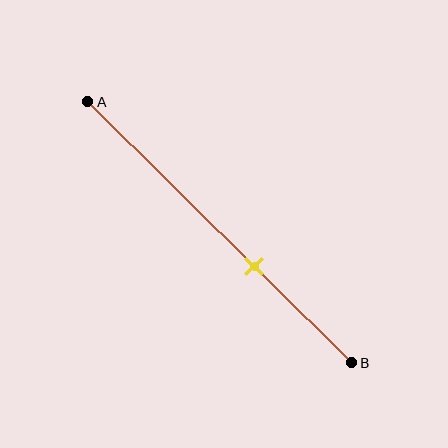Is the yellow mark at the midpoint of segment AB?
No, the mark is at about 65% from A, not at the 50% midpoint.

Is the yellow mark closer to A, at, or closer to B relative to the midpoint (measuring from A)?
The yellow mark is closer to point B than the midpoint of segment AB.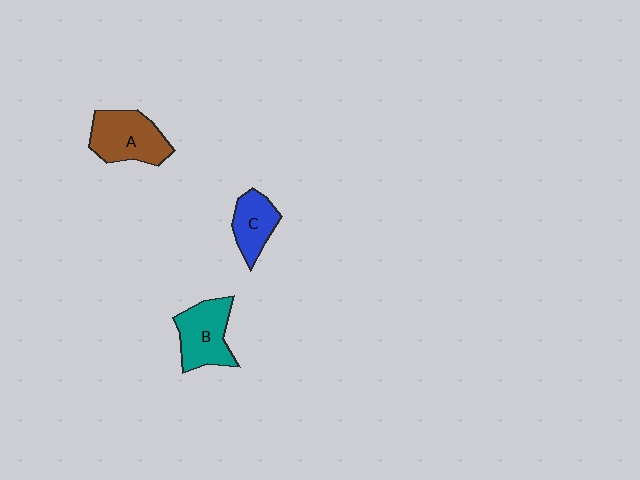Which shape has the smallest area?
Shape C (blue).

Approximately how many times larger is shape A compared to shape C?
Approximately 1.5 times.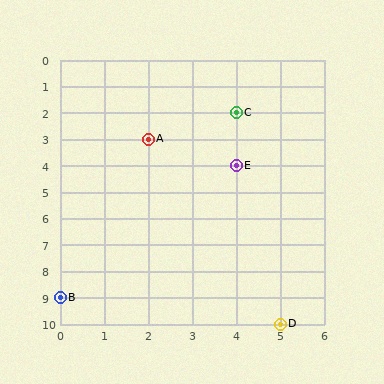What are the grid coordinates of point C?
Point C is at grid coordinates (4, 2).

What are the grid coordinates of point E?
Point E is at grid coordinates (4, 4).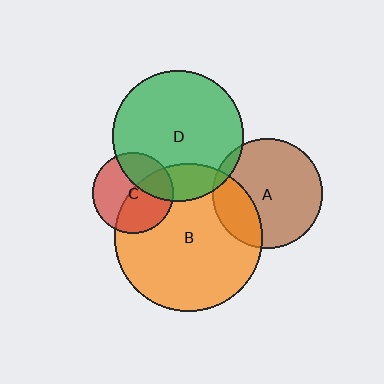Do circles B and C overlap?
Yes.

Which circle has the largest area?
Circle B (orange).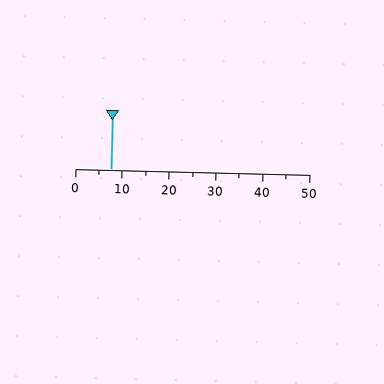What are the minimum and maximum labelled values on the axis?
The axis runs from 0 to 50.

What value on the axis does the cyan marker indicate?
The marker indicates approximately 7.5.